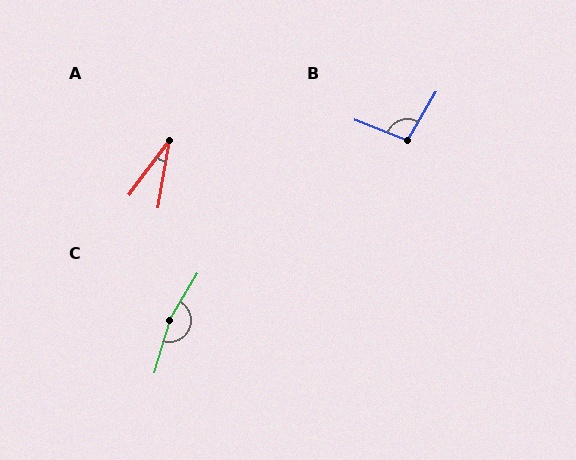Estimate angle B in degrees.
Approximately 99 degrees.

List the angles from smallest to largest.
A (27°), B (99°), C (166°).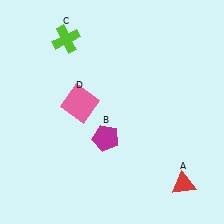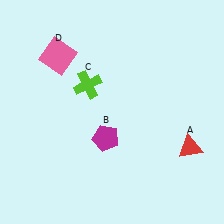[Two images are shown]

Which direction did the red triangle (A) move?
The red triangle (A) moved up.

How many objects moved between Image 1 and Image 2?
3 objects moved between the two images.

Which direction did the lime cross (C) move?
The lime cross (C) moved down.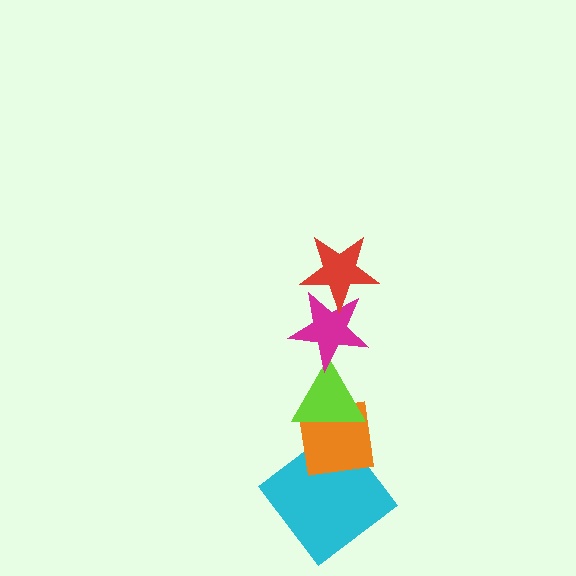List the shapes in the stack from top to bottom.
From top to bottom: the red star, the magenta star, the lime triangle, the orange square, the cyan diamond.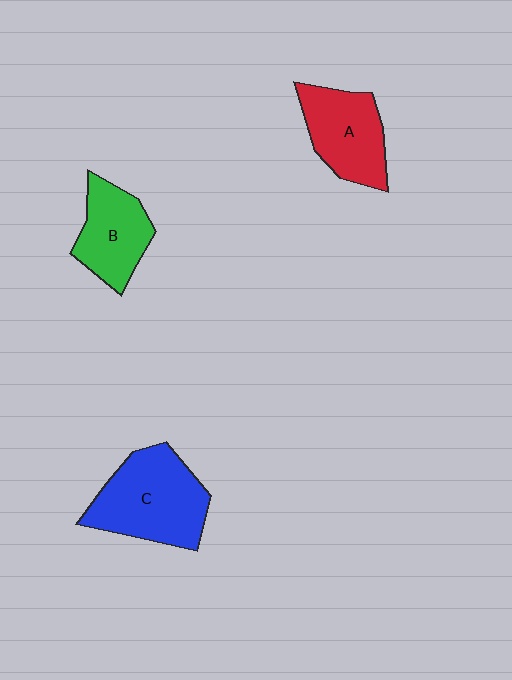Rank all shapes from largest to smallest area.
From largest to smallest: C (blue), A (red), B (green).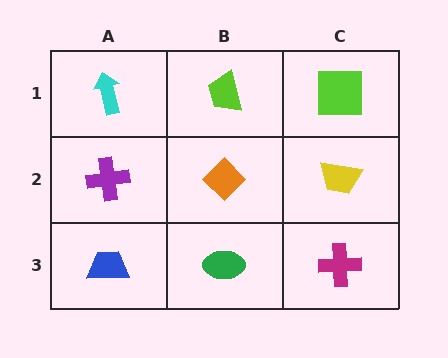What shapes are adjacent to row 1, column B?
An orange diamond (row 2, column B), a cyan arrow (row 1, column A), a lime square (row 1, column C).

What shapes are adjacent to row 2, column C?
A lime square (row 1, column C), a magenta cross (row 3, column C), an orange diamond (row 2, column B).